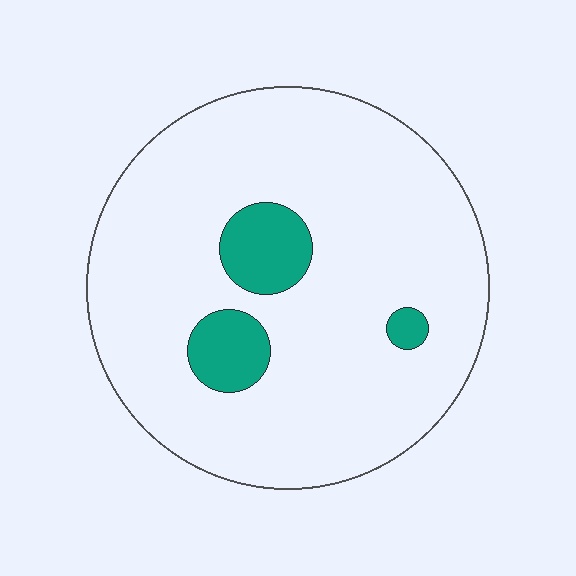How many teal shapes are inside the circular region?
3.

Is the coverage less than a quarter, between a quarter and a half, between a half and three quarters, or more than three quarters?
Less than a quarter.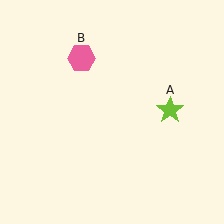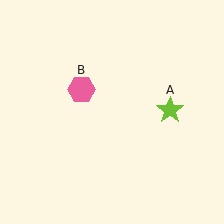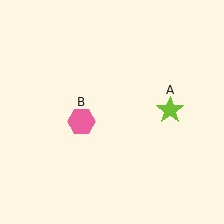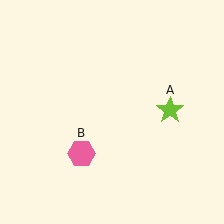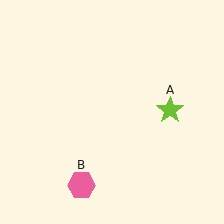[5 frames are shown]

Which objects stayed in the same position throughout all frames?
Lime star (object A) remained stationary.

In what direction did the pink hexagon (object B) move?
The pink hexagon (object B) moved down.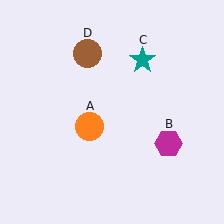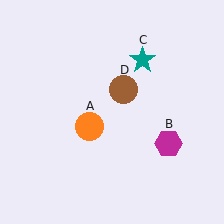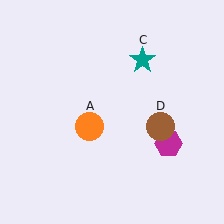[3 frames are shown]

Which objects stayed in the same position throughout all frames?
Orange circle (object A) and magenta hexagon (object B) and teal star (object C) remained stationary.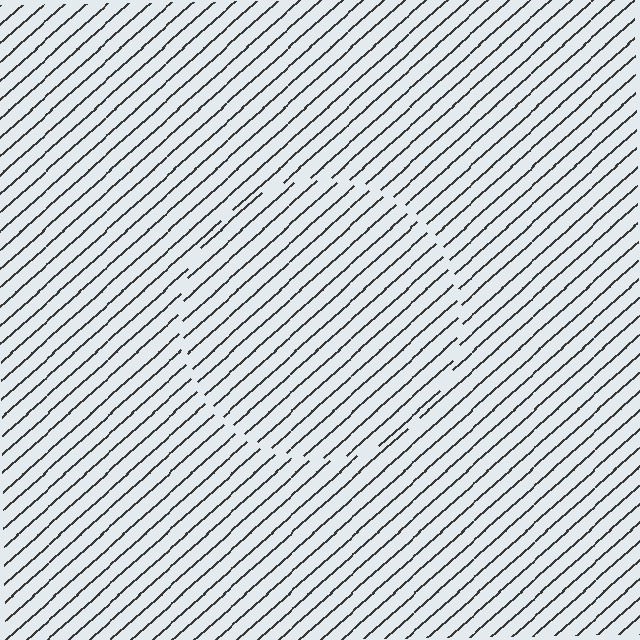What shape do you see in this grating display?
An illusory circle. The interior of the shape contains the same grating, shifted by half a period — the contour is defined by the phase discontinuity where line-ends from the inner and outer gratings abut.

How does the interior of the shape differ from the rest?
The interior of the shape contains the same grating, shifted by half a period — the contour is defined by the phase discontinuity where line-ends from the inner and outer gratings abut.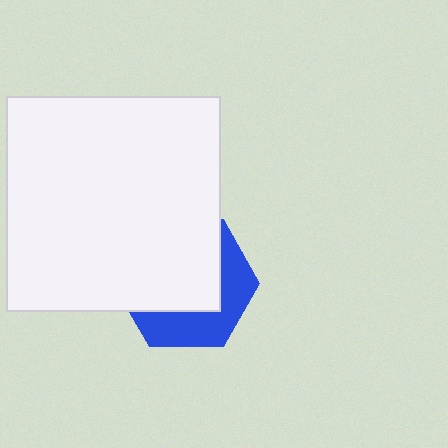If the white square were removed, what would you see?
You would see the complete blue hexagon.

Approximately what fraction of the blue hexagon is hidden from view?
Roughly 61% of the blue hexagon is hidden behind the white square.